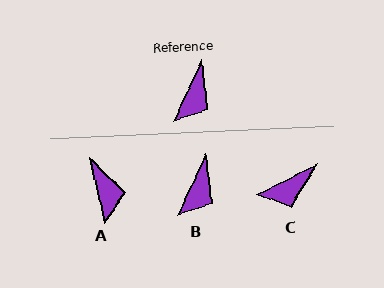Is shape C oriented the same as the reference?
No, it is off by about 38 degrees.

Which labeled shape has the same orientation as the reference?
B.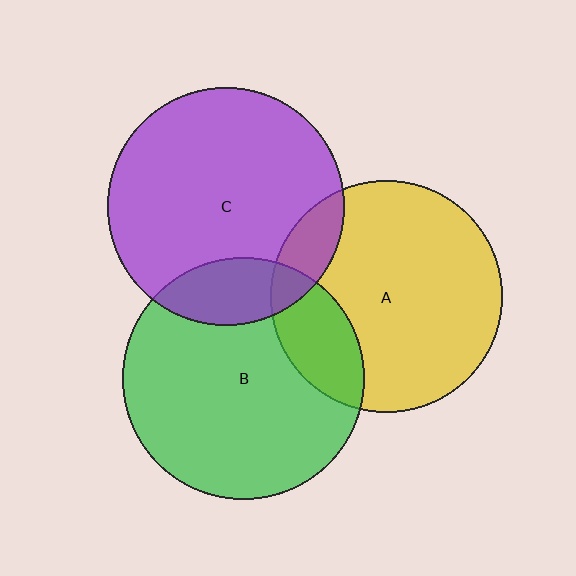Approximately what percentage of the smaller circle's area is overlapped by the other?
Approximately 20%.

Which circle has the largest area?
Circle B (green).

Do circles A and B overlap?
Yes.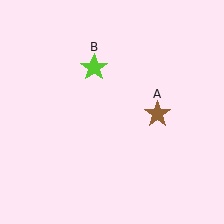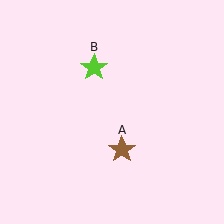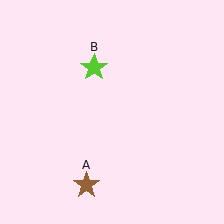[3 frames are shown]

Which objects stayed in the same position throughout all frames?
Lime star (object B) remained stationary.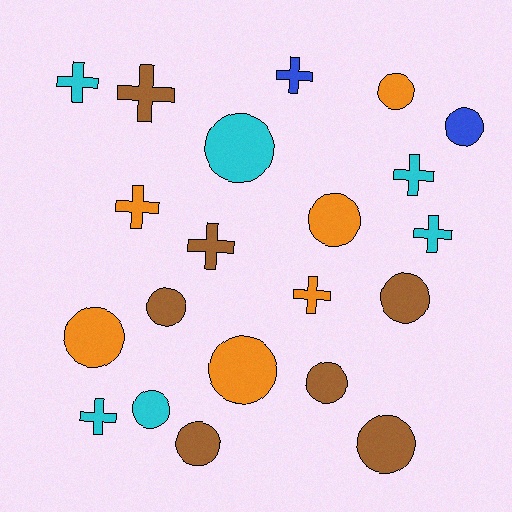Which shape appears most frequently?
Circle, with 12 objects.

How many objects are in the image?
There are 21 objects.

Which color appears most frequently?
Brown, with 7 objects.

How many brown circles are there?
There are 5 brown circles.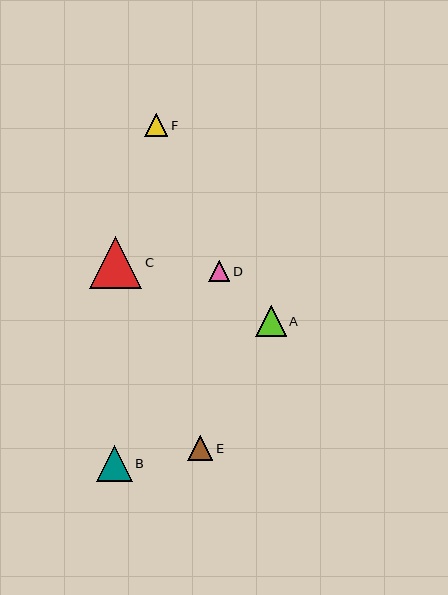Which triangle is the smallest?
Triangle D is the smallest with a size of approximately 22 pixels.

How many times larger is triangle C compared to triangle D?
Triangle C is approximately 2.4 times the size of triangle D.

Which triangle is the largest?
Triangle C is the largest with a size of approximately 52 pixels.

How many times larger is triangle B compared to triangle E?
Triangle B is approximately 1.4 times the size of triangle E.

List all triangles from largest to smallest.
From largest to smallest: C, B, A, E, F, D.